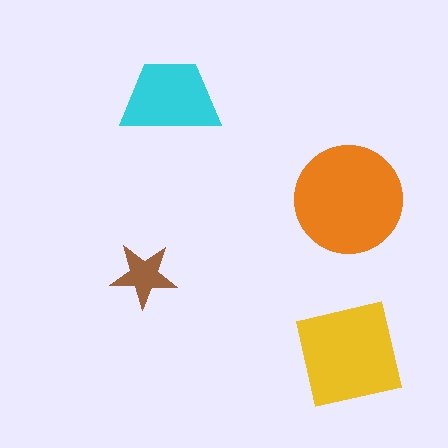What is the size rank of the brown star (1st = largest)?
4th.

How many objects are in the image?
There are 4 objects in the image.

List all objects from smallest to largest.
The brown star, the cyan trapezoid, the yellow square, the orange circle.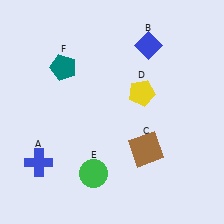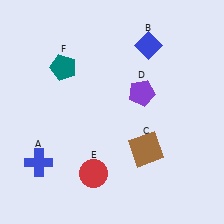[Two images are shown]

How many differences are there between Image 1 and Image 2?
There are 2 differences between the two images.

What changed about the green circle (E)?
In Image 1, E is green. In Image 2, it changed to red.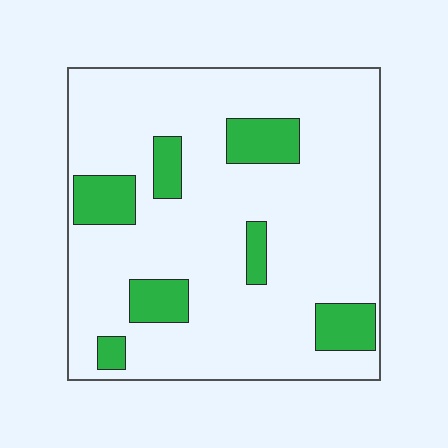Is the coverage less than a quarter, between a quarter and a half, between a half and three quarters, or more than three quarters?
Less than a quarter.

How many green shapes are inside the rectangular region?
7.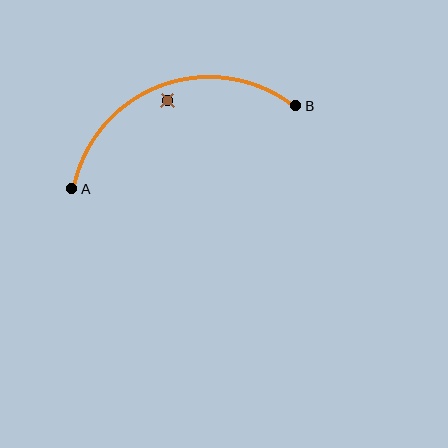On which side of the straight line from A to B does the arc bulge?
The arc bulges above the straight line connecting A and B.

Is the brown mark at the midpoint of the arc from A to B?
No — the brown mark does not lie on the arc at all. It sits slightly inside the curve.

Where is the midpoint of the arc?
The arc midpoint is the point on the curve farthest from the straight line joining A and B. It sits above that line.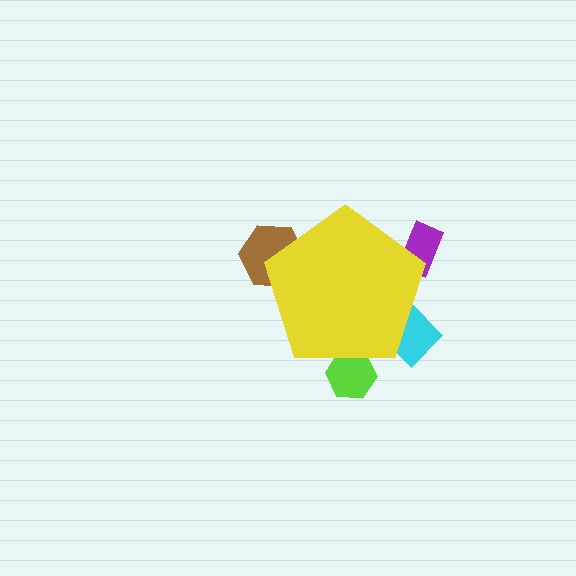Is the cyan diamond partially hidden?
Yes, the cyan diamond is partially hidden behind the yellow pentagon.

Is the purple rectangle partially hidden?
Yes, the purple rectangle is partially hidden behind the yellow pentagon.